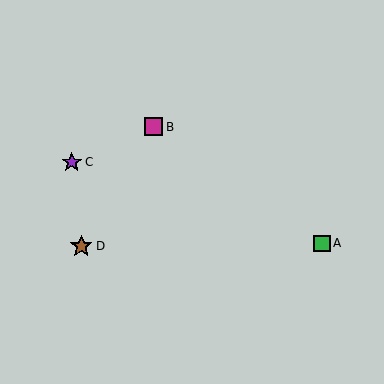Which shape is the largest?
The brown star (labeled D) is the largest.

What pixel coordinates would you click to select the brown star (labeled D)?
Click at (81, 246) to select the brown star D.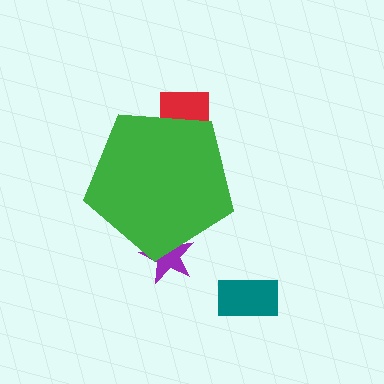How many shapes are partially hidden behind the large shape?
2 shapes are partially hidden.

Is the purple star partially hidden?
Yes, the purple star is partially hidden behind the green pentagon.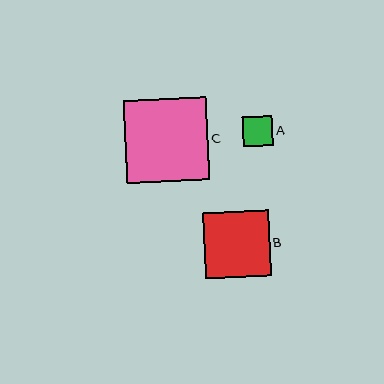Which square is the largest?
Square C is the largest with a size of approximately 84 pixels.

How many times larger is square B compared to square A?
Square B is approximately 2.2 times the size of square A.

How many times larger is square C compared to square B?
Square C is approximately 1.3 times the size of square B.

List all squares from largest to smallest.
From largest to smallest: C, B, A.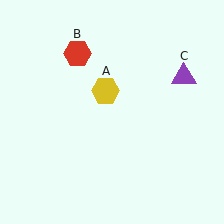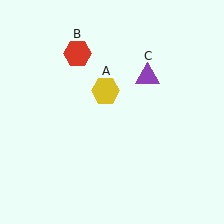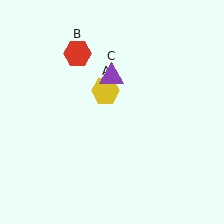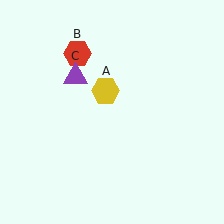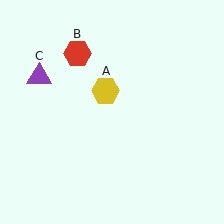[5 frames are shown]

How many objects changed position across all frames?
1 object changed position: purple triangle (object C).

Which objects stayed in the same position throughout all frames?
Yellow hexagon (object A) and red hexagon (object B) remained stationary.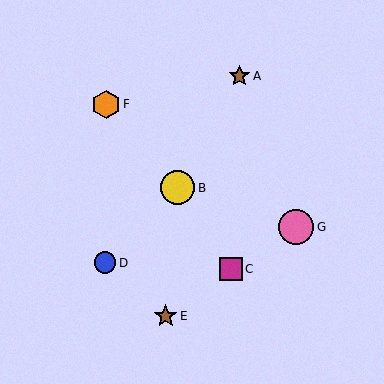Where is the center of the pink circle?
The center of the pink circle is at (296, 227).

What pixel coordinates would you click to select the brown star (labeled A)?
Click at (239, 76) to select the brown star A.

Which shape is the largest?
The pink circle (labeled G) is the largest.